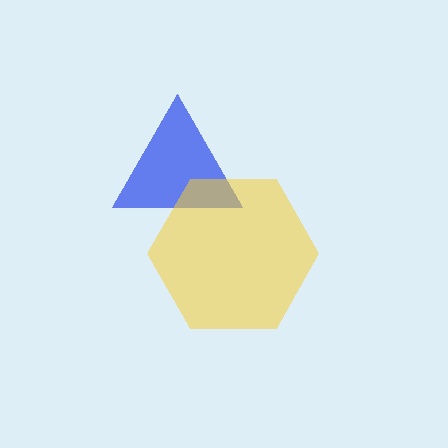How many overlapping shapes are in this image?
There are 2 overlapping shapes in the image.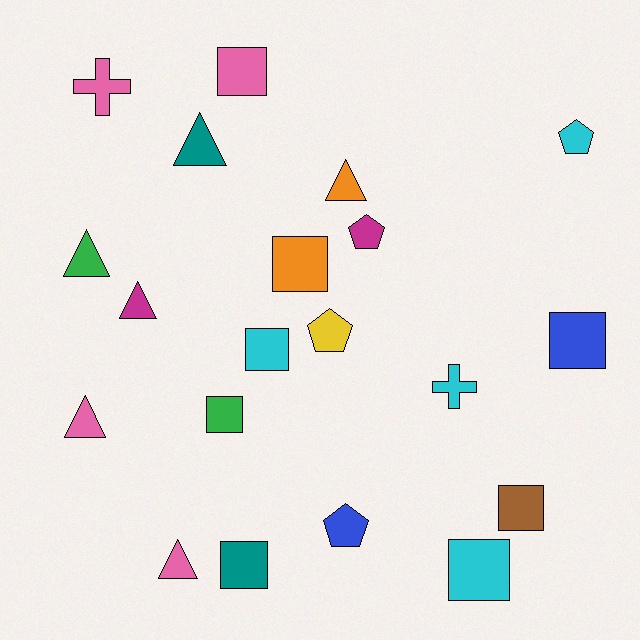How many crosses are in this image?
There are 2 crosses.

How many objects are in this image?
There are 20 objects.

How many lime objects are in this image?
There are no lime objects.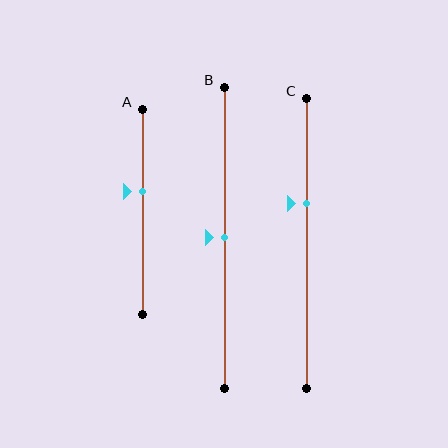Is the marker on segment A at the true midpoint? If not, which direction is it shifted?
No, the marker on segment A is shifted upward by about 10% of the segment length.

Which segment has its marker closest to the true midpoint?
Segment B has its marker closest to the true midpoint.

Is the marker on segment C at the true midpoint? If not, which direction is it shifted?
No, the marker on segment C is shifted upward by about 14% of the segment length.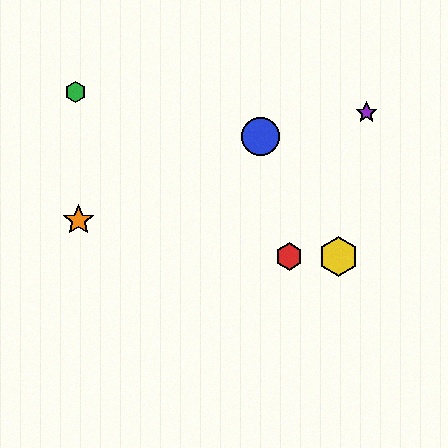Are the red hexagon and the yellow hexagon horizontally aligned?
Yes, both are at y≈257.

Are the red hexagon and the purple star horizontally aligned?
No, the red hexagon is at y≈257 and the purple star is at y≈113.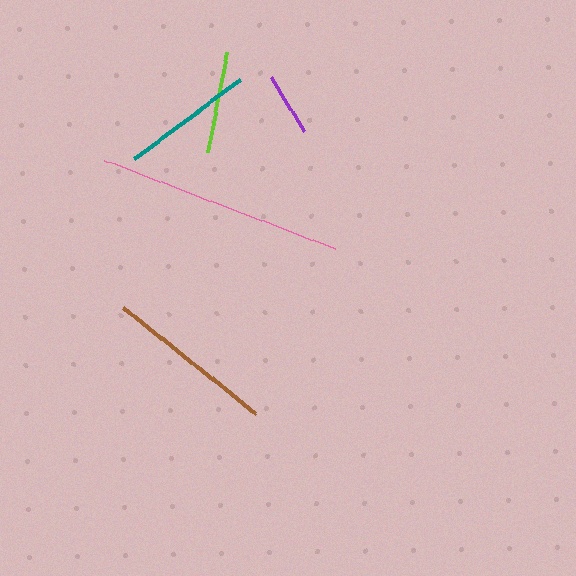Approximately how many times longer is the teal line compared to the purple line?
The teal line is approximately 2.1 times the length of the purple line.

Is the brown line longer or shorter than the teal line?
The brown line is longer than the teal line.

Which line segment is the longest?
The pink line is the longest at approximately 248 pixels.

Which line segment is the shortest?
The purple line is the shortest at approximately 63 pixels.